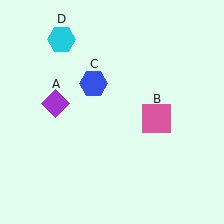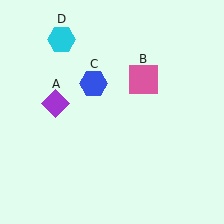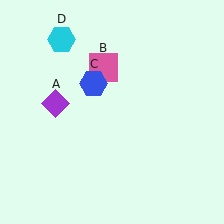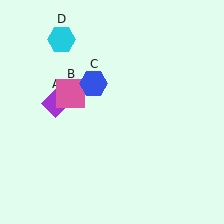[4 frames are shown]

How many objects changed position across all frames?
1 object changed position: pink square (object B).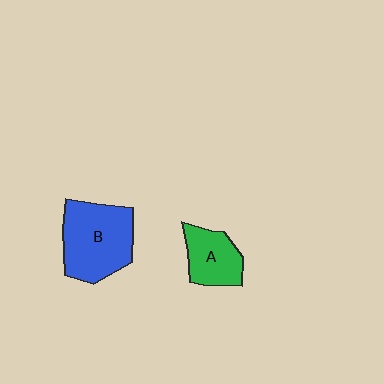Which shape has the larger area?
Shape B (blue).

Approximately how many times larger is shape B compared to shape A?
Approximately 1.7 times.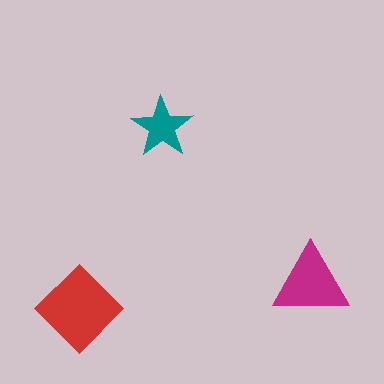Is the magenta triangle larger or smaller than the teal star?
Larger.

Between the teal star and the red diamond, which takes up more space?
The red diamond.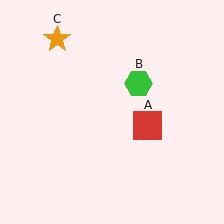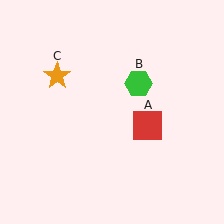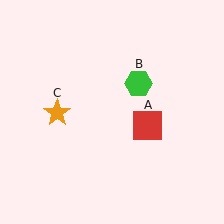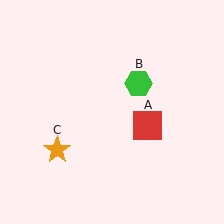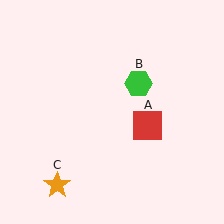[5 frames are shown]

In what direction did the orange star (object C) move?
The orange star (object C) moved down.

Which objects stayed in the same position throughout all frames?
Red square (object A) and green hexagon (object B) remained stationary.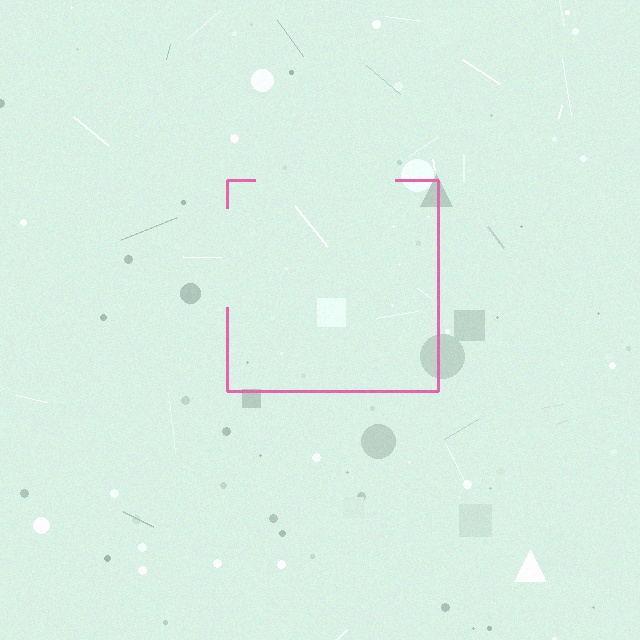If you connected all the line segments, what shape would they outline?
They would outline a square.